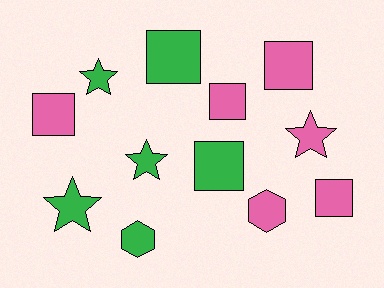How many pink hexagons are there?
There is 1 pink hexagon.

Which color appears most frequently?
Pink, with 6 objects.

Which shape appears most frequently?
Square, with 6 objects.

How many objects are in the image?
There are 12 objects.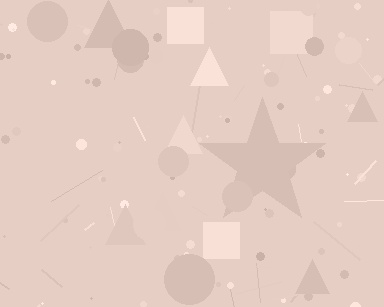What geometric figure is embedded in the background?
A star is embedded in the background.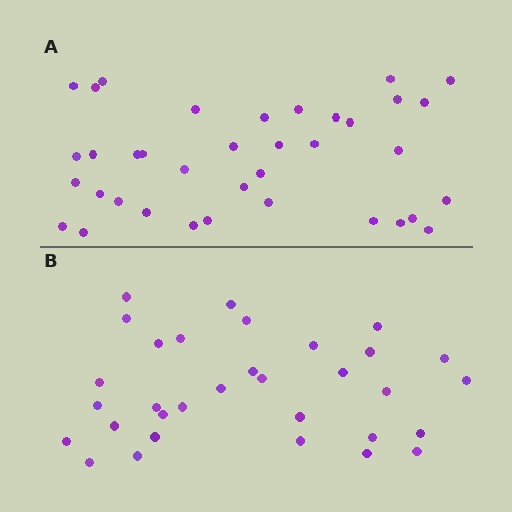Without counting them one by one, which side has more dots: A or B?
Region A (the top region) has more dots.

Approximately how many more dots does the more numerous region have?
Region A has about 5 more dots than region B.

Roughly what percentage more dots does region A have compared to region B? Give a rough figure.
About 15% more.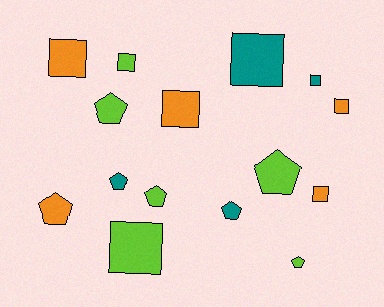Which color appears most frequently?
Lime, with 6 objects.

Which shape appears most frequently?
Square, with 8 objects.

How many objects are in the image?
There are 15 objects.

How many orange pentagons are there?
There is 1 orange pentagon.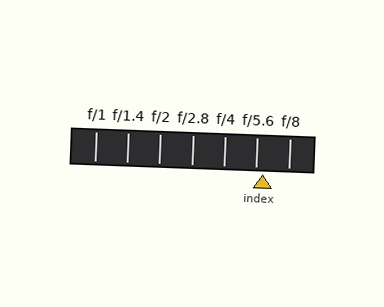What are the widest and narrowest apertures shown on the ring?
The widest aperture shown is f/1 and the narrowest is f/8.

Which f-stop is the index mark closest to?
The index mark is closest to f/5.6.